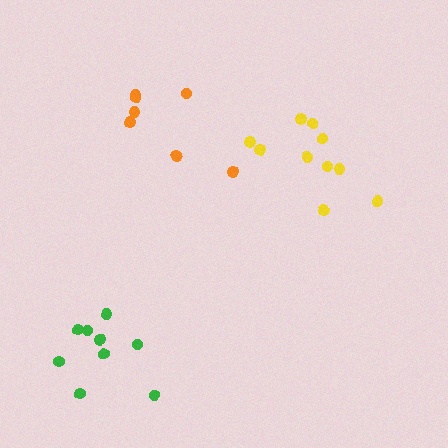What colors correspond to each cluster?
The clusters are colored: orange, yellow, green.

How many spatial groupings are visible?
There are 3 spatial groupings.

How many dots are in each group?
Group 1: 7 dots, Group 2: 10 dots, Group 3: 9 dots (26 total).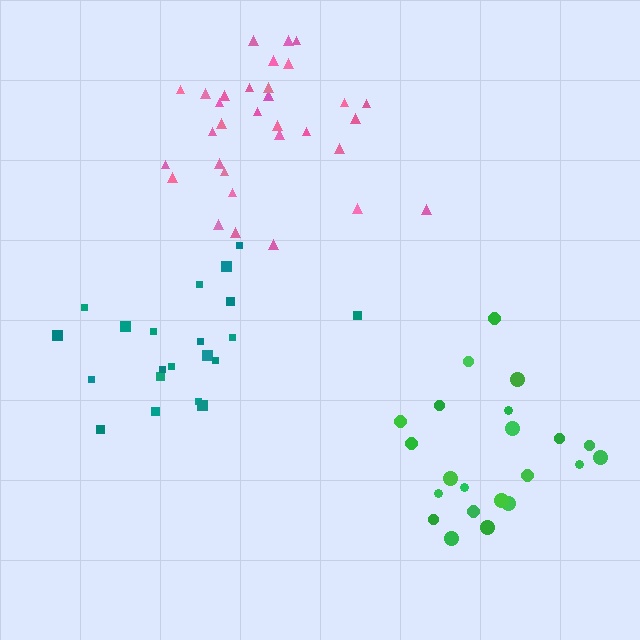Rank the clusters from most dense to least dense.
pink, green, teal.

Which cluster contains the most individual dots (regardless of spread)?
Pink (32).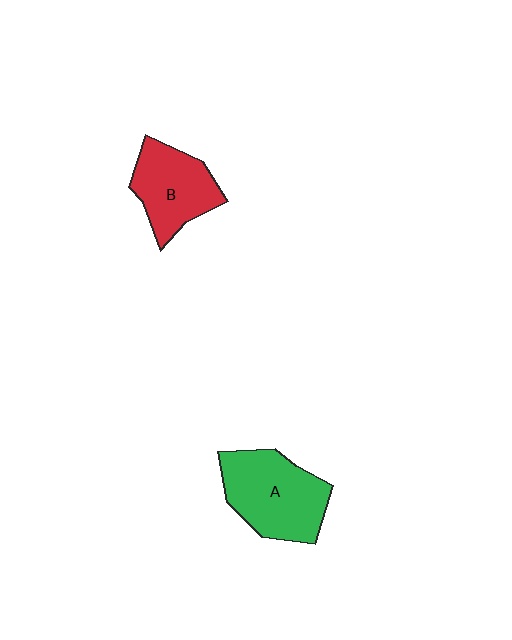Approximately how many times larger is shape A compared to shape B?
Approximately 1.3 times.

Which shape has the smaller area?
Shape B (red).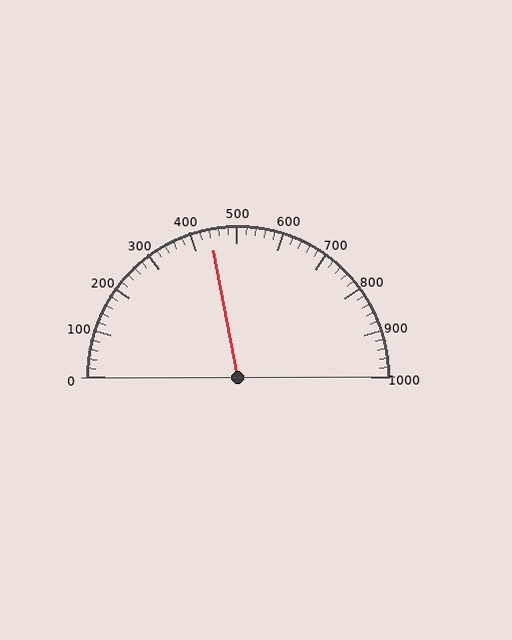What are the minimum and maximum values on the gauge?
The gauge ranges from 0 to 1000.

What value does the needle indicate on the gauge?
The needle indicates approximately 440.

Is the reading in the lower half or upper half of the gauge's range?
The reading is in the lower half of the range (0 to 1000).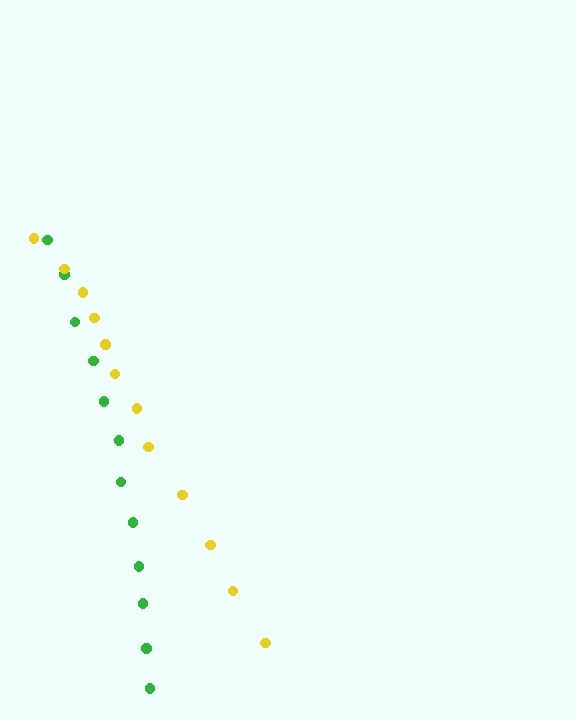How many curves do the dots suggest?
There are 2 distinct paths.